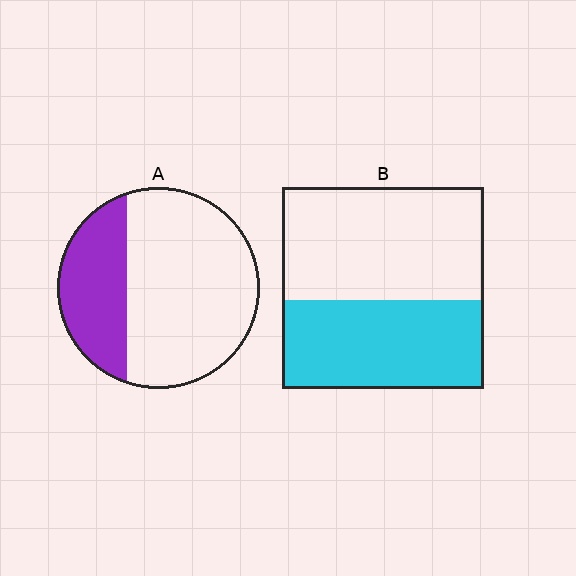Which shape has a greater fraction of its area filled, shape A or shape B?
Shape B.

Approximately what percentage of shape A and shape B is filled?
A is approximately 30% and B is approximately 45%.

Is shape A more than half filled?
No.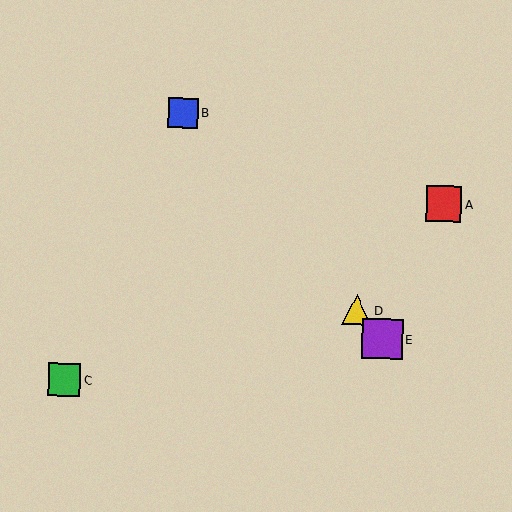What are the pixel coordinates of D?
Object D is at (357, 310).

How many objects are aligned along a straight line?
3 objects (B, D, E) are aligned along a straight line.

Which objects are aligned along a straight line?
Objects B, D, E are aligned along a straight line.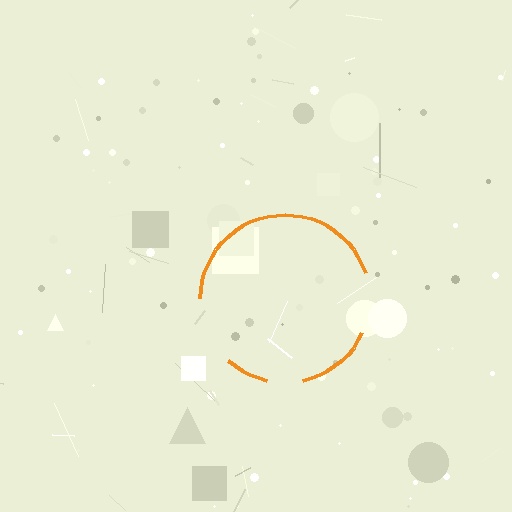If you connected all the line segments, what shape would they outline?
They would outline a circle.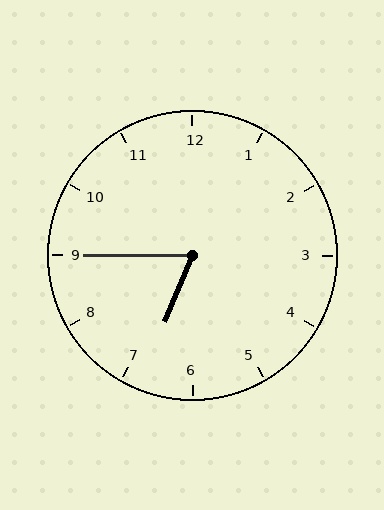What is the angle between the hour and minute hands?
Approximately 68 degrees.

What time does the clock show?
6:45.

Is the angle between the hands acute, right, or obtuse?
It is acute.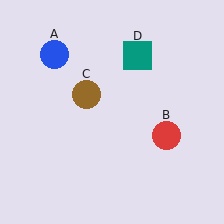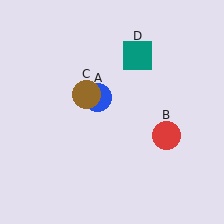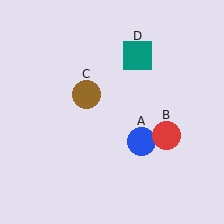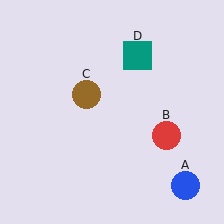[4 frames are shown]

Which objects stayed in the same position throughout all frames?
Red circle (object B) and brown circle (object C) and teal square (object D) remained stationary.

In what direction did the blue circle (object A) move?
The blue circle (object A) moved down and to the right.